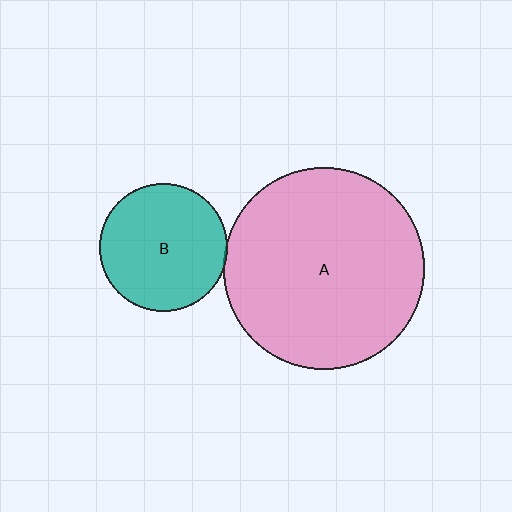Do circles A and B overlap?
Yes.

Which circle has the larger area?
Circle A (pink).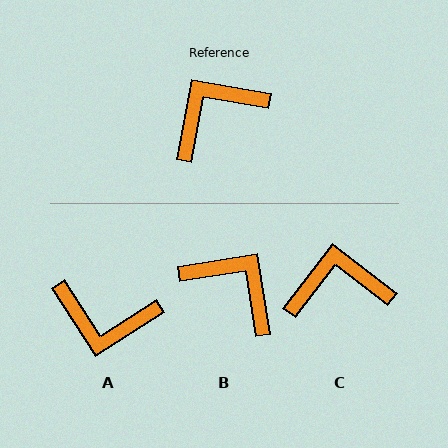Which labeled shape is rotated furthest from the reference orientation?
A, about 133 degrees away.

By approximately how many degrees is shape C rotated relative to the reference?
Approximately 27 degrees clockwise.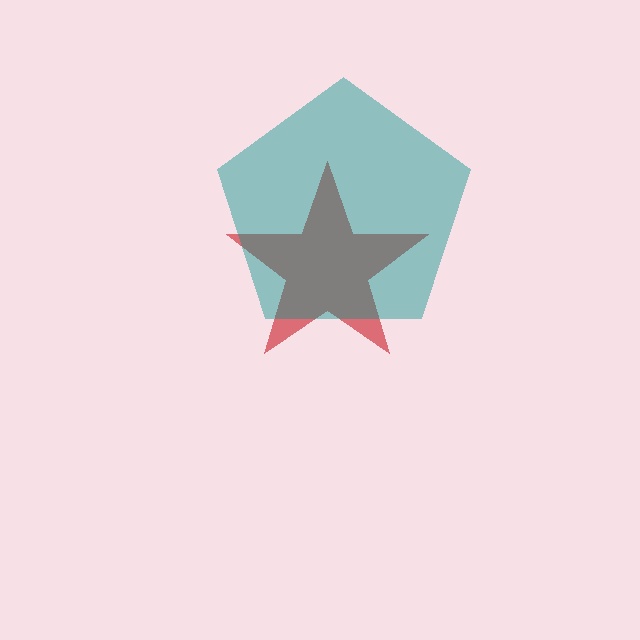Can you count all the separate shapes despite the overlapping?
Yes, there are 2 separate shapes.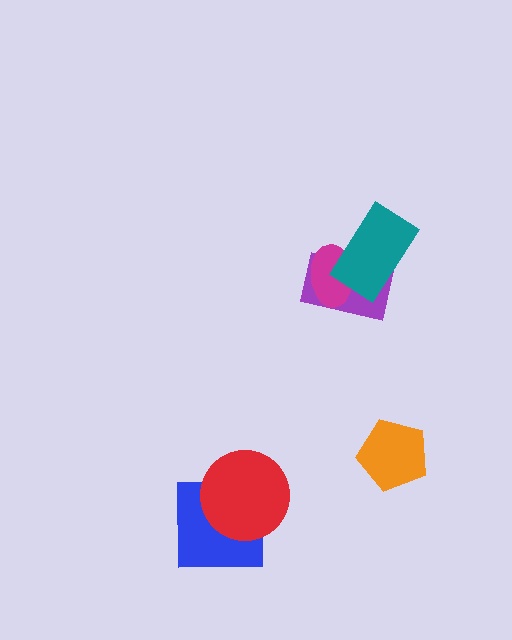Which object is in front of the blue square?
The red circle is in front of the blue square.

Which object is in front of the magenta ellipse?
The teal rectangle is in front of the magenta ellipse.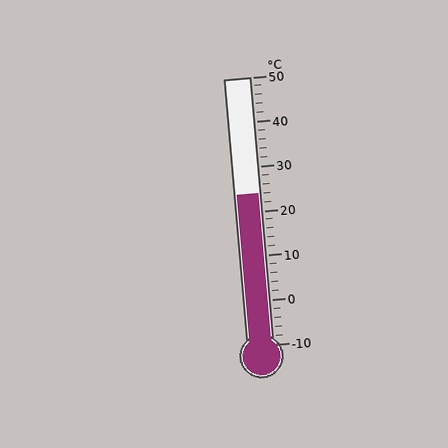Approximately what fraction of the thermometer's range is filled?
The thermometer is filled to approximately 55% of its range.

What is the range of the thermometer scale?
The thermometer scale ranges from -10°C to 50°C.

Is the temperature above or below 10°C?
The temperature is above 10°C.